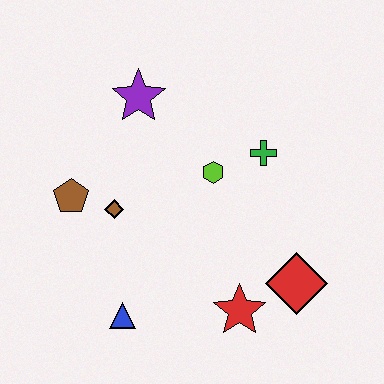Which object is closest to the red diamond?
The red star is closest to the red diamond.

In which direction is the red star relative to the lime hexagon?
The red star is below the lime hexagon.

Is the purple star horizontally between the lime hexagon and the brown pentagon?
Yes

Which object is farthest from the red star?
The purple star is farthest from the red star.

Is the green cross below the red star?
No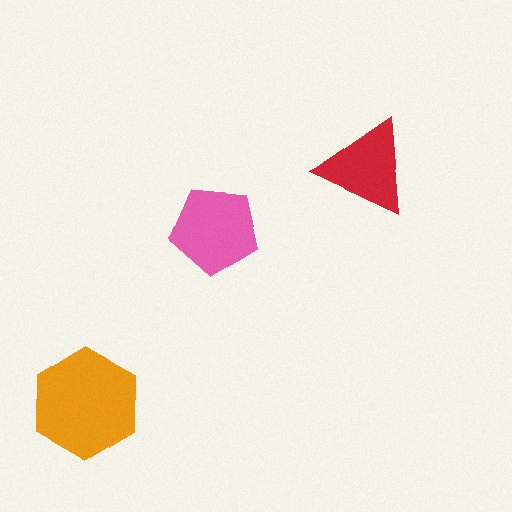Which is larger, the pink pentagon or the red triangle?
The pink pentagon.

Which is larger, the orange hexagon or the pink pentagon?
The orange hexagon.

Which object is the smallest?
The red triangle.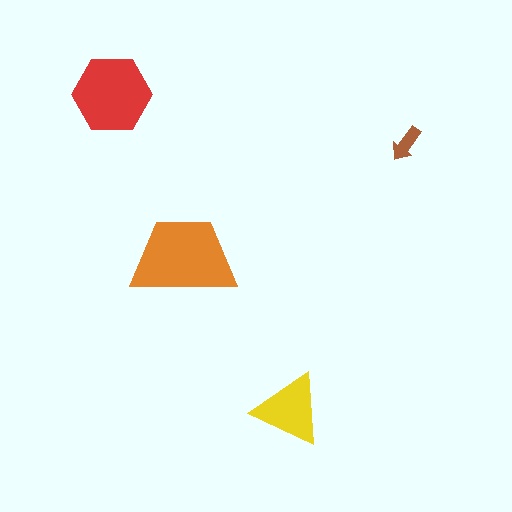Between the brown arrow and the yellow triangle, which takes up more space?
The yellow triangle.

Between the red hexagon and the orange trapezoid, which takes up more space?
The orange trapezoid.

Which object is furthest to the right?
The brown arrow is rightmost.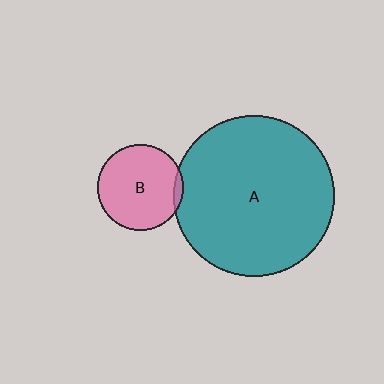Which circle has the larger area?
Circle A (teal).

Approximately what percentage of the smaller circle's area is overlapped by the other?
Approximately 5%.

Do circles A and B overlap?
Yes.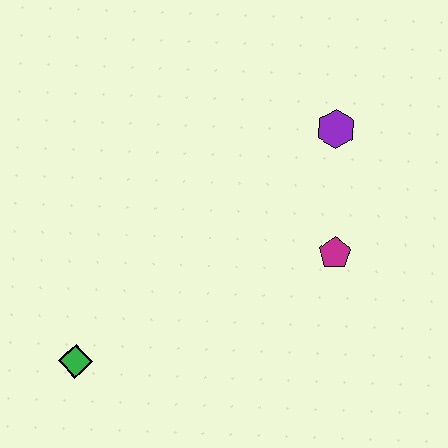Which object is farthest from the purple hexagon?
The green diamond is farthest from the purple hexagon.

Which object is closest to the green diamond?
The magenta pentagon is closest to the green diamond.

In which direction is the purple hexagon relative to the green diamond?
The purple hexagon is to the right of the green diamond.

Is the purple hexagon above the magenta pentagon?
Yes